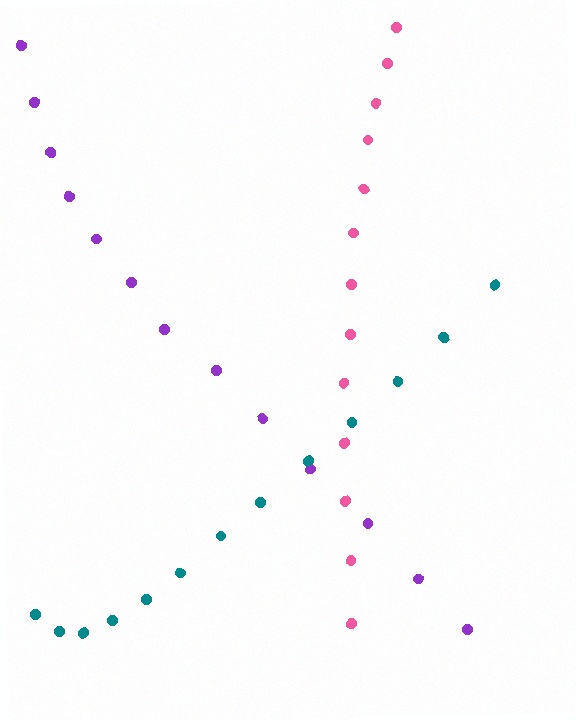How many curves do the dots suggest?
There are 3 distinct paths.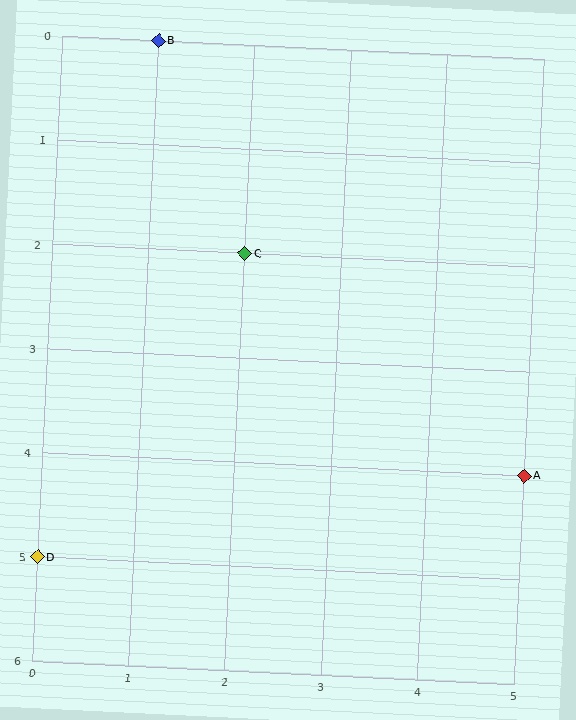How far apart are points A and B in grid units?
Points A and B are 4 columns and 4 rows apart (about 5.7 grid units diagonally).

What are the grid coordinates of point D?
Point D is at grid coordinates (0, 5).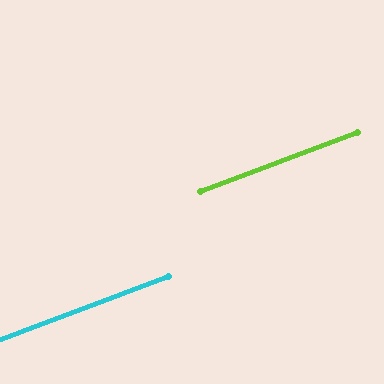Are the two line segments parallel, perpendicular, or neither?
Parallel — their directions differ by only 0.1°.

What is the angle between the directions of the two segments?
Approximately 0 degrees.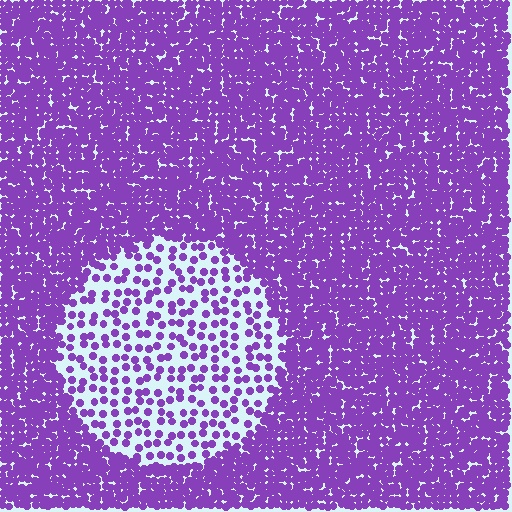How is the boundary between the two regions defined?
The boundary is defined by a change in element density (approximately 3.0x ratio). All elements are the same color, size, and shape.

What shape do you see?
I see a circle.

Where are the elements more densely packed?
The elements are more densely packed outside the circle boundary.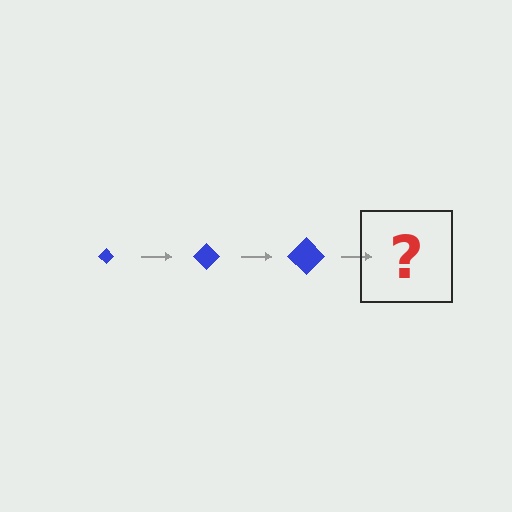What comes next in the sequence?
The next element should be a blue diamond, larger than the previous one.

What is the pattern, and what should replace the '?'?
The pattern is that the diamond gets progressively larger each step. The '?' should be a blue diamond, larger than the previous one.